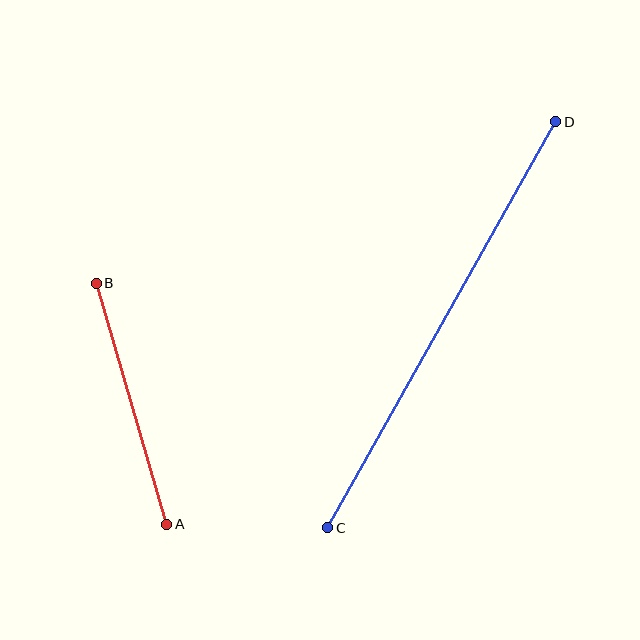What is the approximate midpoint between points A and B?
The midpoint is at approximately (131, 404) pixels.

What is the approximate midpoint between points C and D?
The midpoint is at approximately (442, 325) pixels.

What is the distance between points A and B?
The distance is approximately 251 pixels.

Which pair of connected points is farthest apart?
Points C and D are farthest apart.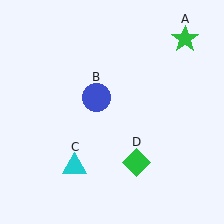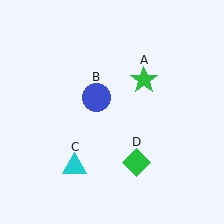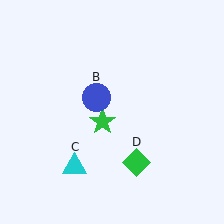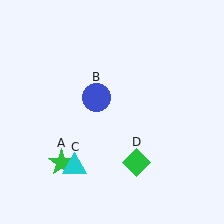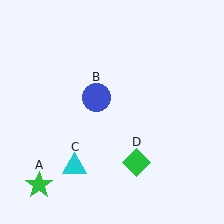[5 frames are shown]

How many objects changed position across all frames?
1 object changed position: green star (object A).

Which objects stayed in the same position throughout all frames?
Blue circle (object B) and cyan triangle (object C) and green diamond (object D) remained stationary.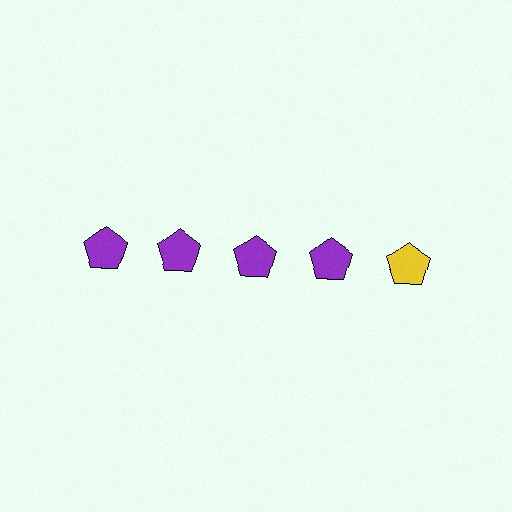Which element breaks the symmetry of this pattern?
The yellow pentagon in the top row, rightmost column breaks the symmetry. All other shapes are purple pentagons.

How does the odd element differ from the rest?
It has a different color: yellow instead of purple.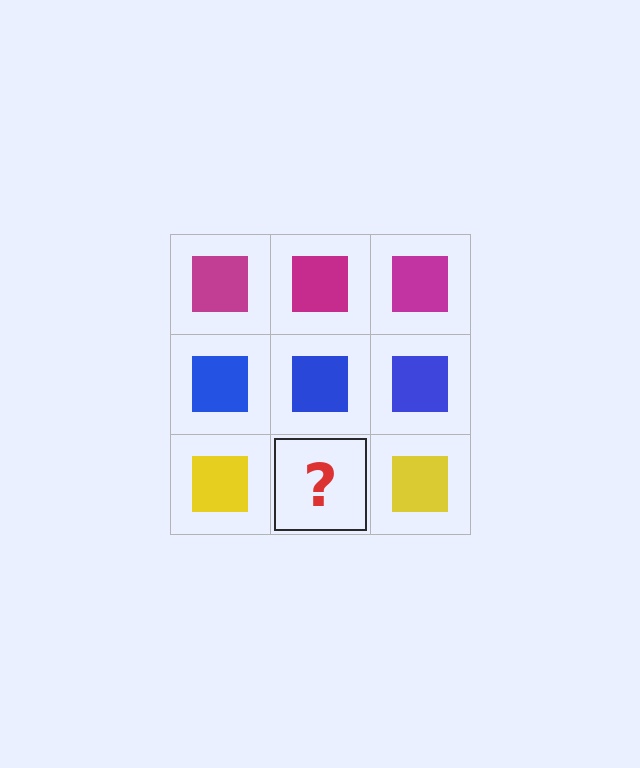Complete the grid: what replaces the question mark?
The question mark should be replaced with a yellow square.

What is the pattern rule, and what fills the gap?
The rule is that each row has a consistent color. The gap should be filled with a yellow square.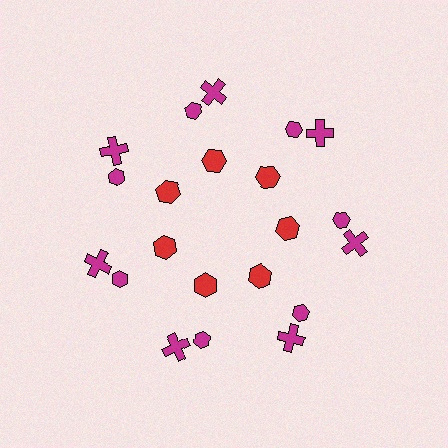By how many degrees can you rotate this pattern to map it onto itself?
The pattern maps onto itself every 51 degrees of rotation.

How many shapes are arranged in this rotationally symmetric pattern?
There are 21 shapes, arranged in 7 groups of 3.